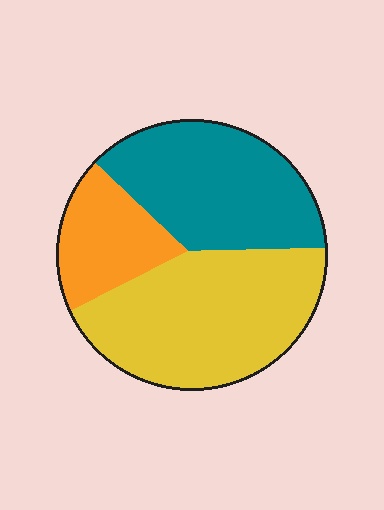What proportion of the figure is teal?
Teal takes up about three eighths (3/8) of the figure.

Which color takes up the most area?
Yellow, at roughly 45%.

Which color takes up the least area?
Orange, at roughly 20%.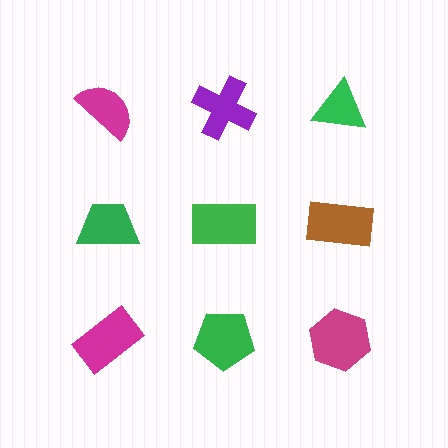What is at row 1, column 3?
A green triangle.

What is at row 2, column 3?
A brown rectangle.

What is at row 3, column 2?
A green pentagon.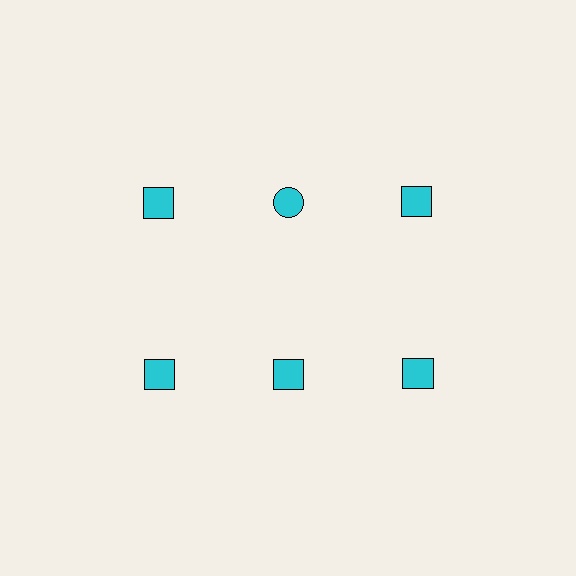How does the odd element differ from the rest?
It has a different shape: circle instead of square.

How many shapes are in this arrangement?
There are 6 shapes arranged in a grid pattern.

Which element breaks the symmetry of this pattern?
The cyan circle in the top row, second from left column breaks the symmetry. All other shapes are cyan squares.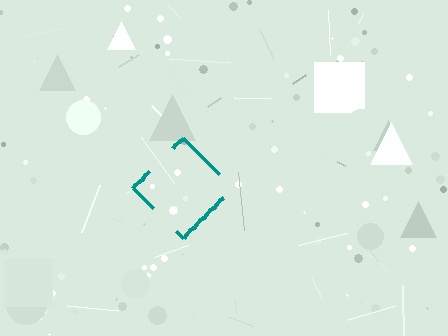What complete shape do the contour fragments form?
The contour fragments form a diamond.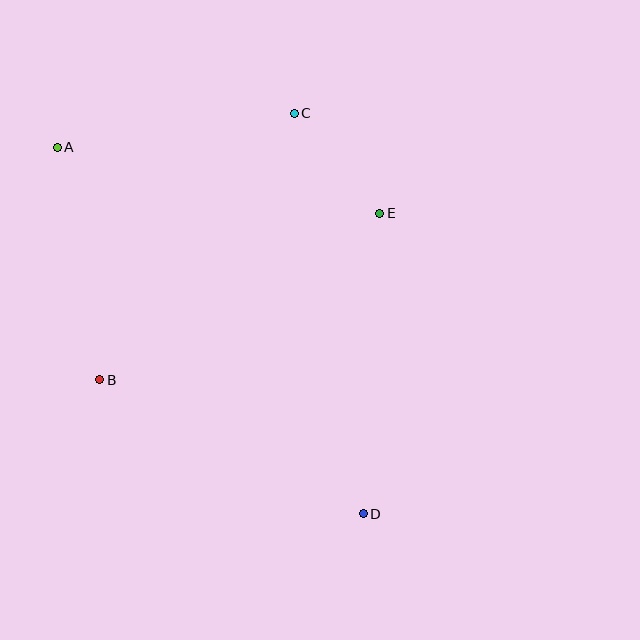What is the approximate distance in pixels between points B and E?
The distance between B and E is approximately 326 pixels.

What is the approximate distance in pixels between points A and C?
The distance between A and C is approximately 239 pixels.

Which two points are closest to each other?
Points C and E are closest to each other.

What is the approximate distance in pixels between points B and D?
The distance between B and D is approximately 295 pixels.